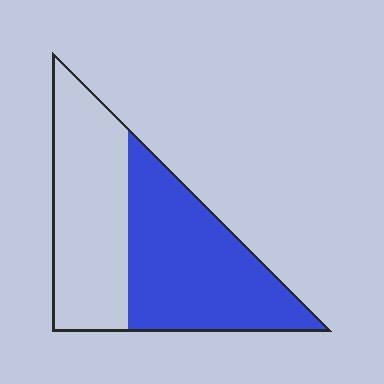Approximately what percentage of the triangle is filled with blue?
Approximately 55%.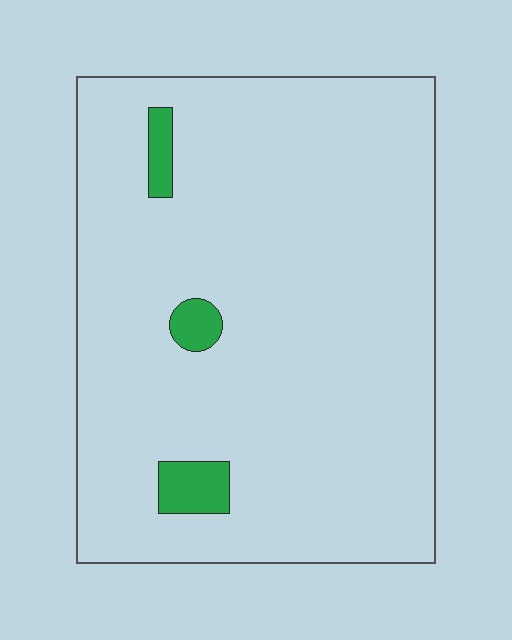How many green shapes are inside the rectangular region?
3.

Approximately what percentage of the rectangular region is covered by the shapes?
Approximately 5%.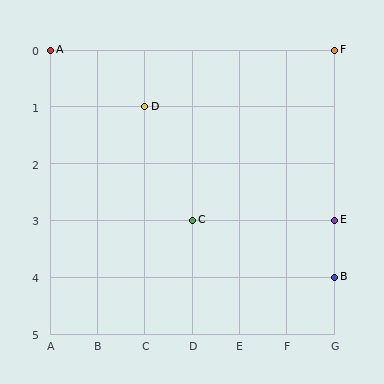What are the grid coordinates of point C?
Point C is at grid coordinates (D, 3).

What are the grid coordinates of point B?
Point B is at grid coordinates (G, 4).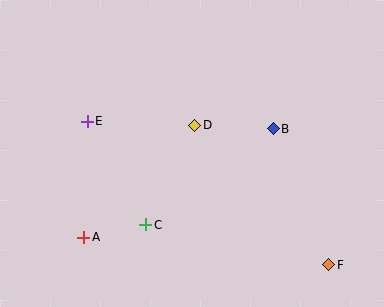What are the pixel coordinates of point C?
Point C is at (146, 225).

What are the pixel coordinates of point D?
Point D is at (195, 125).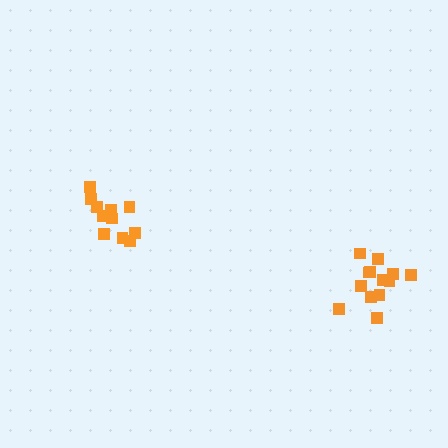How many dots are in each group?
Group 1: 11 dots, Group 2: 13 dots (24 total).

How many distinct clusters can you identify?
There are 2 distinct clusters.